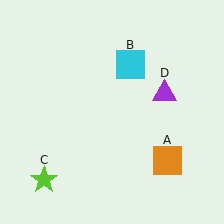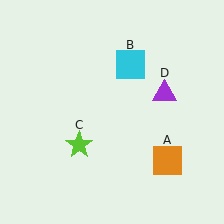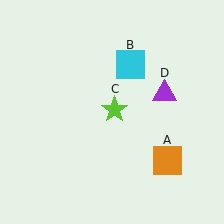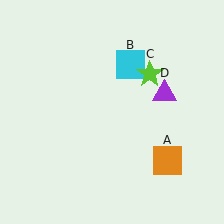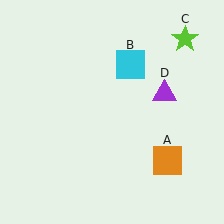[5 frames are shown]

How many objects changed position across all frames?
1 object changed position: lime star (object C).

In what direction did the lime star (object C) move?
The lime star (object C) moved up and to the right.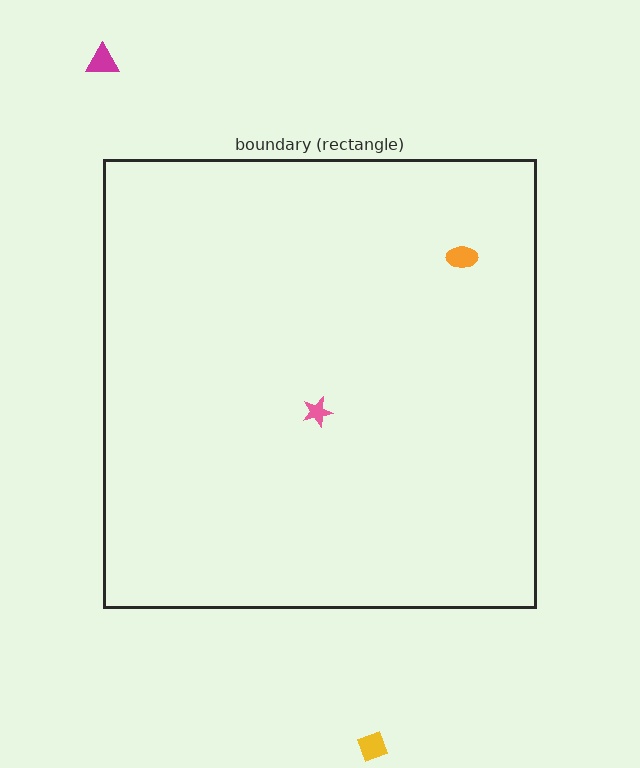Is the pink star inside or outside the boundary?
Inside.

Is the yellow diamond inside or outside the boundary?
Outside.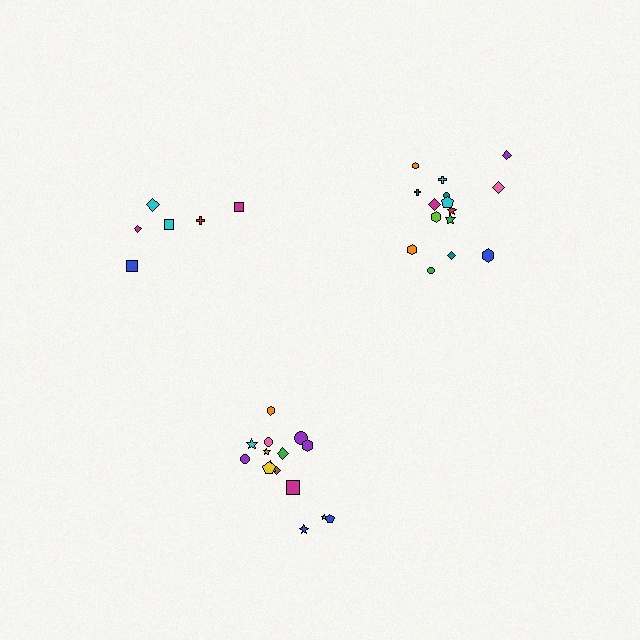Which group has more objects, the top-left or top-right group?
The top-right group.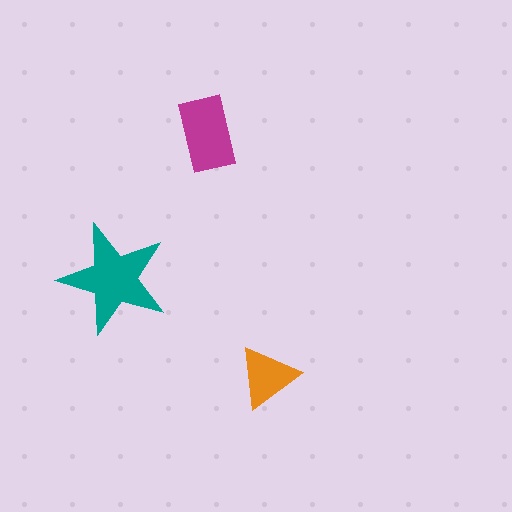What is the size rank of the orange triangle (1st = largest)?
3rd.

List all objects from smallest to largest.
The orange triangle, the magenta rectangle, the teal star.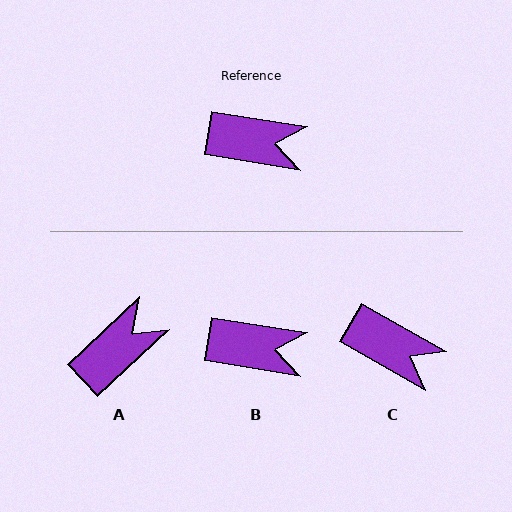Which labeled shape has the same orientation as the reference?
B.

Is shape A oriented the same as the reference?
No, it is off by about 52 degrees.